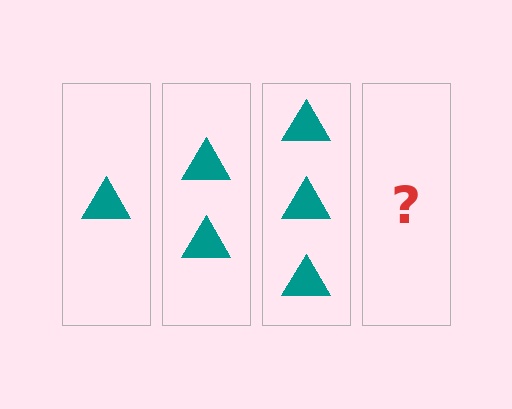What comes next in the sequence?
The next element should be 4 triangles.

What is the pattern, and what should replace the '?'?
The pattern is that each step adds one more triangle. The '?' should be 4 triangles.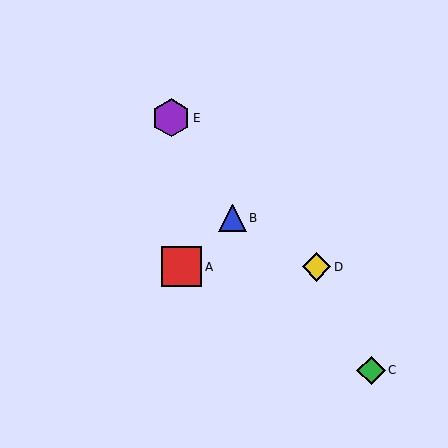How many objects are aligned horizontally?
2 objects (A, D) are aligned horizontally.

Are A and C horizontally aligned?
No, A is at y≈267 and C is at y≈370.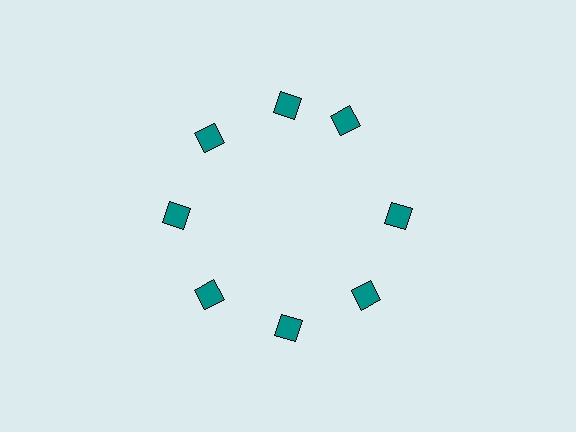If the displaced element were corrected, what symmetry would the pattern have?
It would have 8-fold rotational symmetry — the pattern would map onto itself every 45 degrees.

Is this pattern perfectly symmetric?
No. The 8 teal diamonds are arranged in a ring, but one element near the 2 o'clock position is rotated out of alignment along the ring, breaking the 8-fold rotational symmetry.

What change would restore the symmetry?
The symmetry would be restored by rotating it back into even spacing with its neighbors so that all 8 diamonds sit at equal angles and equal distance from the center.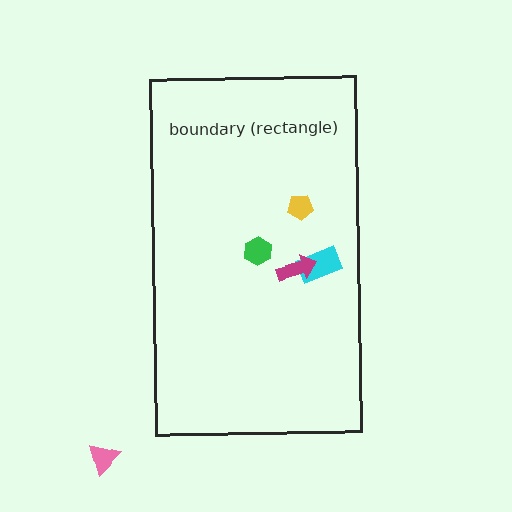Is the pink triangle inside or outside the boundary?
Outside.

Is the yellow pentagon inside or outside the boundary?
Inside.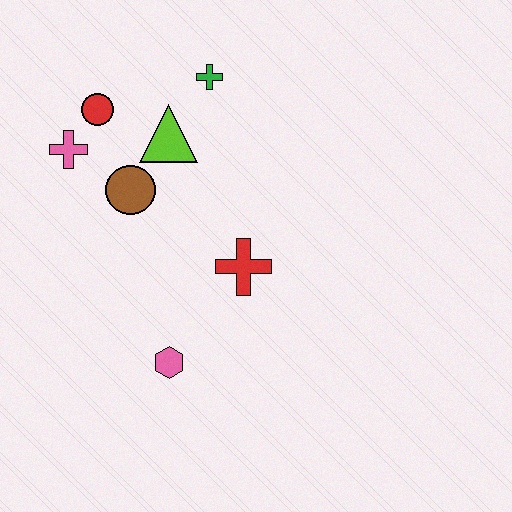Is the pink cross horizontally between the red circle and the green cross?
No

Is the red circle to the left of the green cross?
Yes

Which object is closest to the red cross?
The pink hexagon is closest to the red cross.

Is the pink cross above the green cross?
No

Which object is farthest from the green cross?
The pink hexagon is farthest from the green cross.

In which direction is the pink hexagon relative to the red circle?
The pink hexagon is below the red circle.